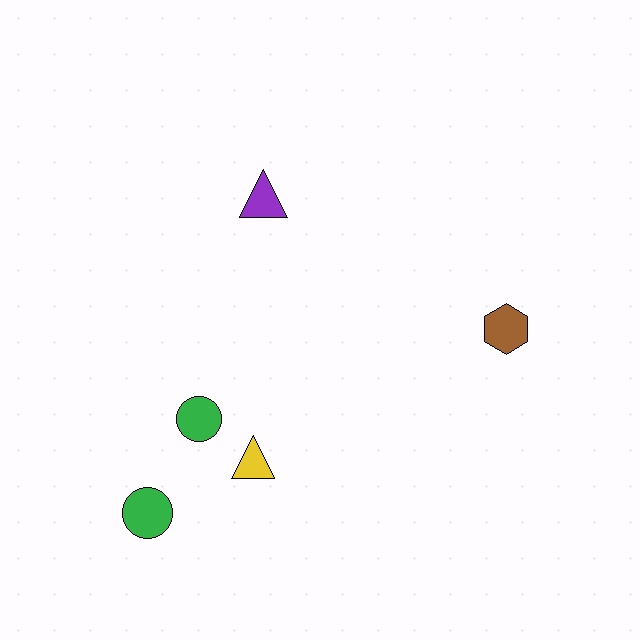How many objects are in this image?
There are 5 objects.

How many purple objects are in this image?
There is 1 purple object.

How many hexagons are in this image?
There is 1 hexagon.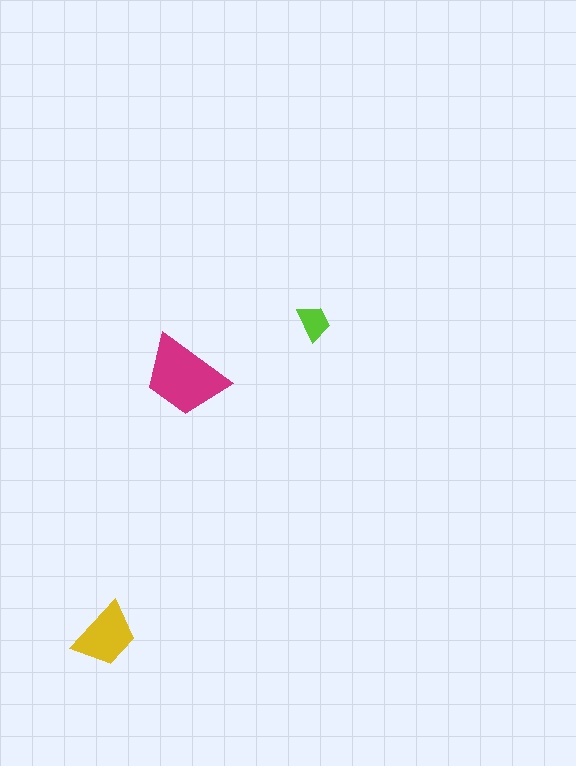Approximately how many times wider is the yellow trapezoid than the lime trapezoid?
About 2 times wider.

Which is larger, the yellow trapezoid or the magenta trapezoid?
The magenta one.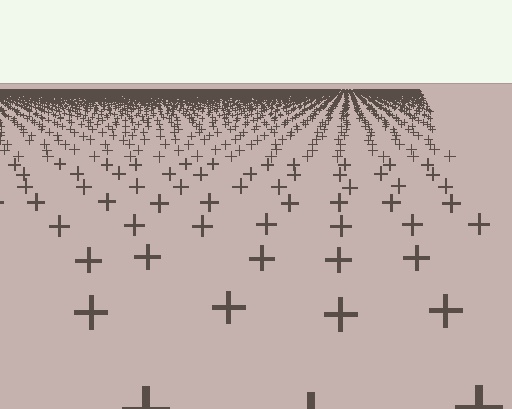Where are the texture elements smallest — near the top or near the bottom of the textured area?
Near the top.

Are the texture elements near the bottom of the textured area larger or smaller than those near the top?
Larger. Near the bottom, elements are closer to the viewer and appear at a bigger on-screen size.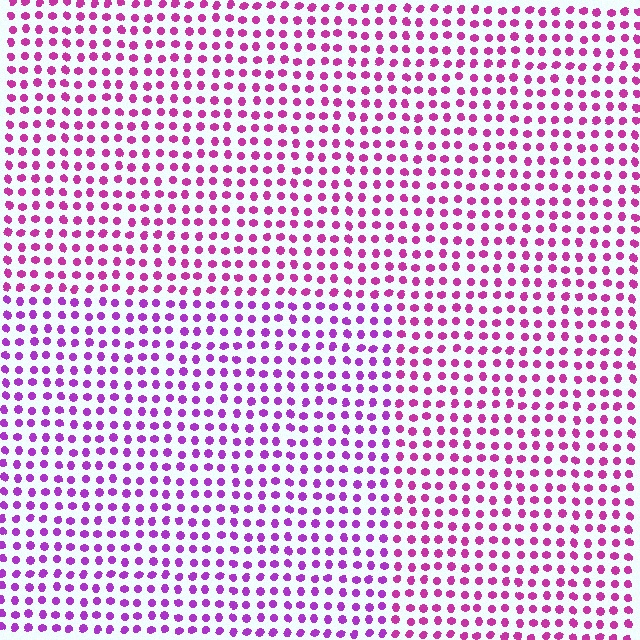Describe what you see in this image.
The image is filled with small magenta elements in a uniform arrangement. A rectangle-shaped region is visible where the elements are tinted to a slightly different hue, forming a subtle color boundary.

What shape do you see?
I see a rectangle.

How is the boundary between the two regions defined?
The boundary is defined purely by a slight shift in hue (about 26 degrees). Spacing, size, and orientation are identical on both sides.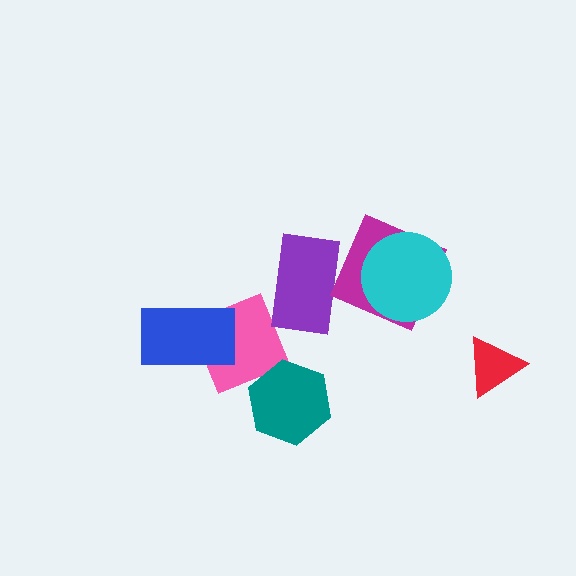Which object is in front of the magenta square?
The cyan circle is in front of the magenta square.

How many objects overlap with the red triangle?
0 objects overlap with the red triangle.